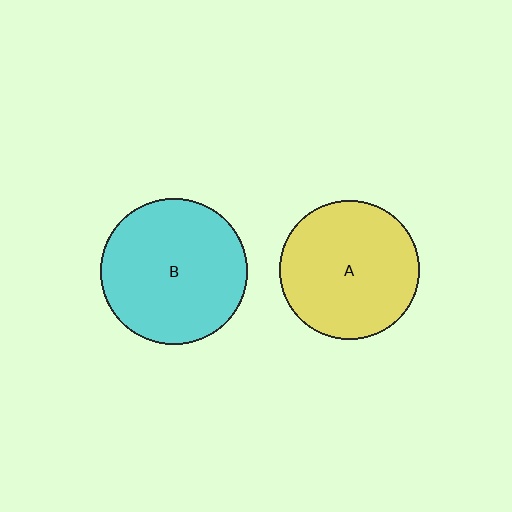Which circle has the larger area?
Circle B (cyan).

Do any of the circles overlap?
No, none of the circles overlap.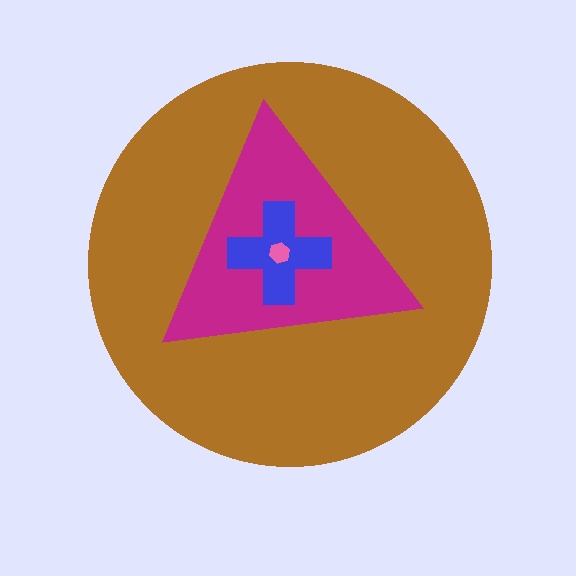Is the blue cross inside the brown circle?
Yes.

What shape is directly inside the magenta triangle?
The blue cross.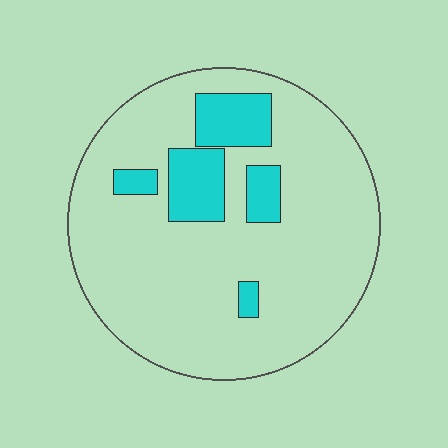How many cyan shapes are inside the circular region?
5.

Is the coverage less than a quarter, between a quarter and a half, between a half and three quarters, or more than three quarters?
Less than a quarter.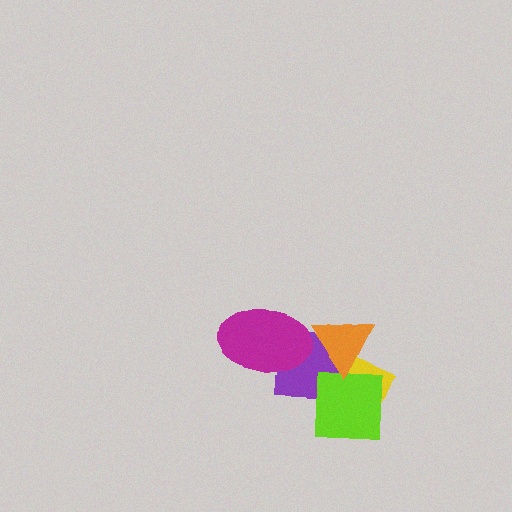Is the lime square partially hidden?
No, no other shape covers it.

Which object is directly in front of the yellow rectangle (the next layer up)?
The purple square is directly in front of the yellow rectangle.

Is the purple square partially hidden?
Yes, it is partially covered by another shape.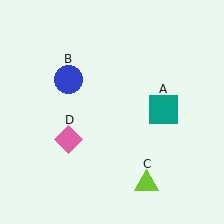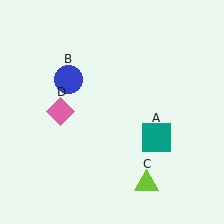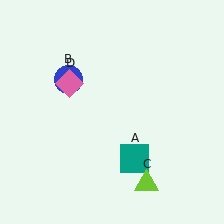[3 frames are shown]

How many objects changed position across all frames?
2 objects changed position: teal square (object A), pink diamond (object D).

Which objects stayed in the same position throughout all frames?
Blue circle (object B) and lime triangle (object C) remained stationary.